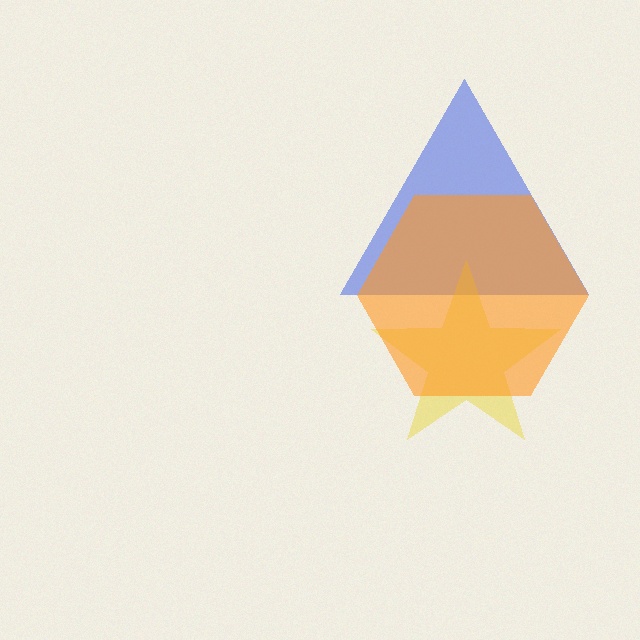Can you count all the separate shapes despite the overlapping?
Yes, there are 3 separate shapes.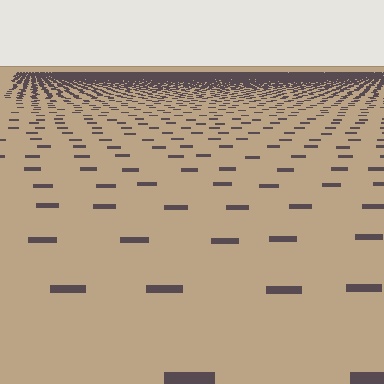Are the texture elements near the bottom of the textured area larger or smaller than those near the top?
Larger. Near the bottom, elements are closer to the viewer and appear at a bigger on-screen size.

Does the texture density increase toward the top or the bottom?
Density increases toward the top.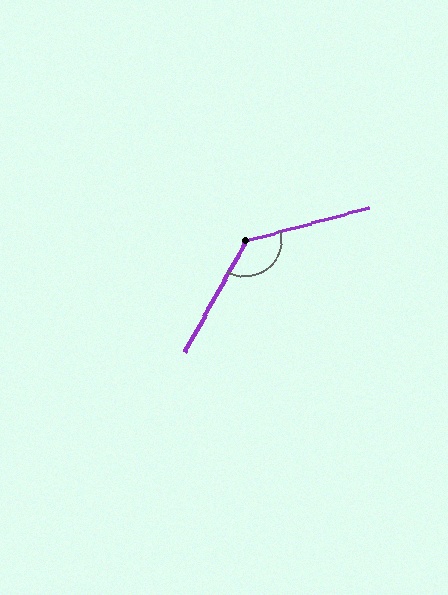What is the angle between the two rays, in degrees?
Approximately 133 degrees.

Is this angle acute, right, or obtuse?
It is obtuse.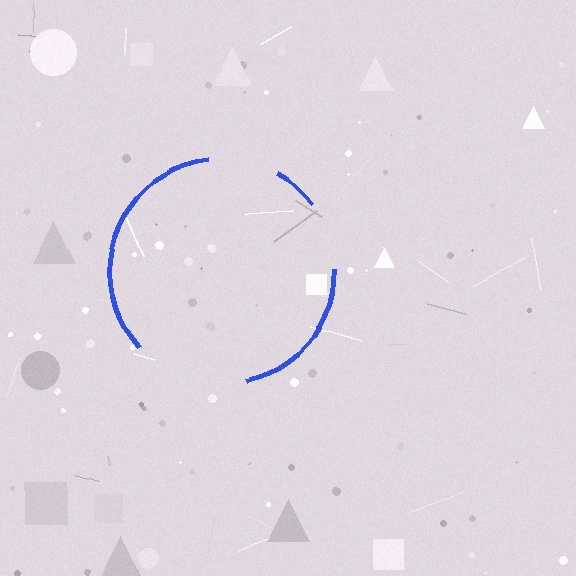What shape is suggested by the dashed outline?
The dashed outline suggests a circle.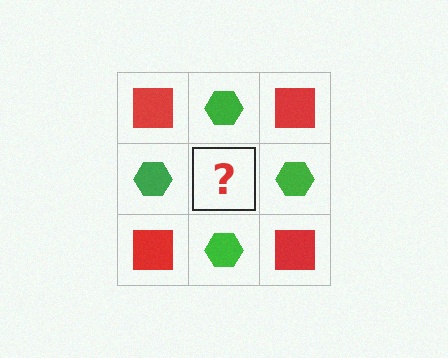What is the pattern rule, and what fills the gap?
The rule is that it alternates red square and green hexagon in a checkerboard pattern. The gap should be filled with a red square.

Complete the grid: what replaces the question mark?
The question mark should be replaced with a red square.